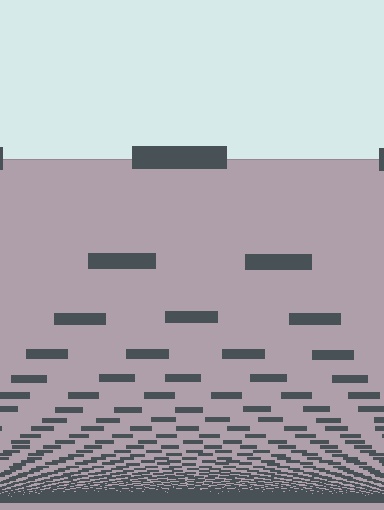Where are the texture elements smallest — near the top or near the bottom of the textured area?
Near the bottom.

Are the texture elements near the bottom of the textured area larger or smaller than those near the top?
Smaller. The gradient is inverted — elements near the bottom are smaller and denser.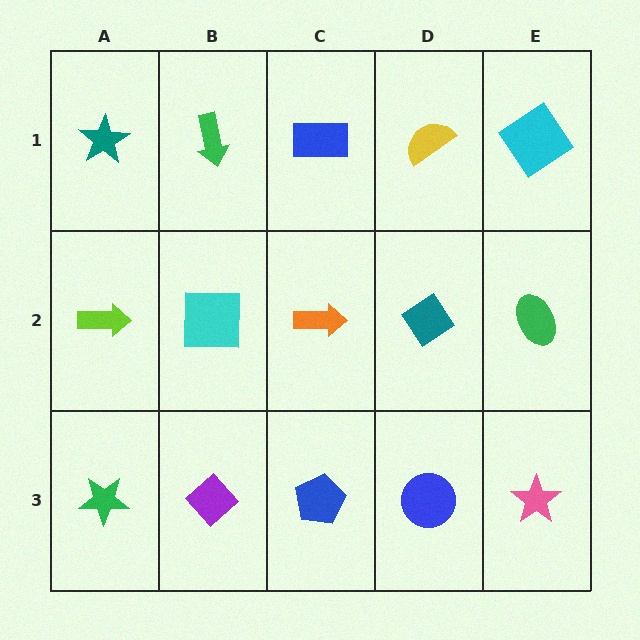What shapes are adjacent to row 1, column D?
A teal diamond (row 2, column D), a blue rectangle (row 1, column C), a cyan diamond (row 1, column E).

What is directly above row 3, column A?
A lime arrow.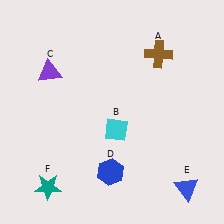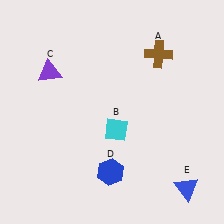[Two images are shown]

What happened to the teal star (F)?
The teal star (F) was removed in Image 2. It was in the bottom-left area of Image 1.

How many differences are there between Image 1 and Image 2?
There is 1 difference between the two images.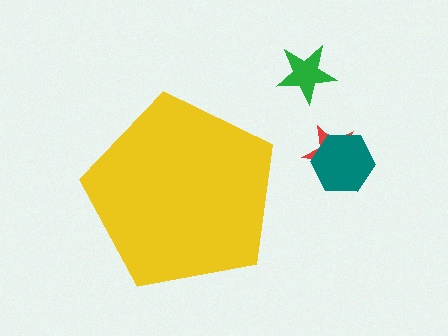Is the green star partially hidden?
No, the green star is fully visible.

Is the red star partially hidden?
No, the red star is fully visible.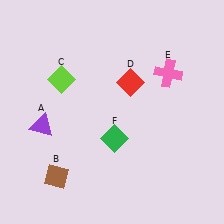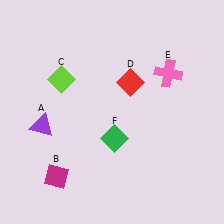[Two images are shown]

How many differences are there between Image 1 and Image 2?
There is 1 difference between the two images.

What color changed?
The diamond (B) changed from brown in Image 1 to magenta in Image 2.